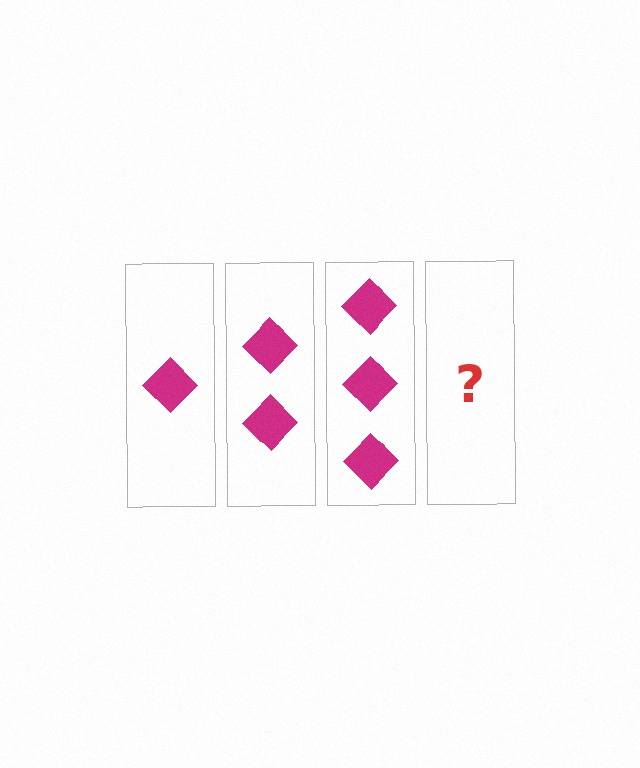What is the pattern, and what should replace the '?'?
The pattern is that each step adds one more diamond. The '?' should be 4 diamonds.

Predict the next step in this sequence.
The next step is 4 diamonds.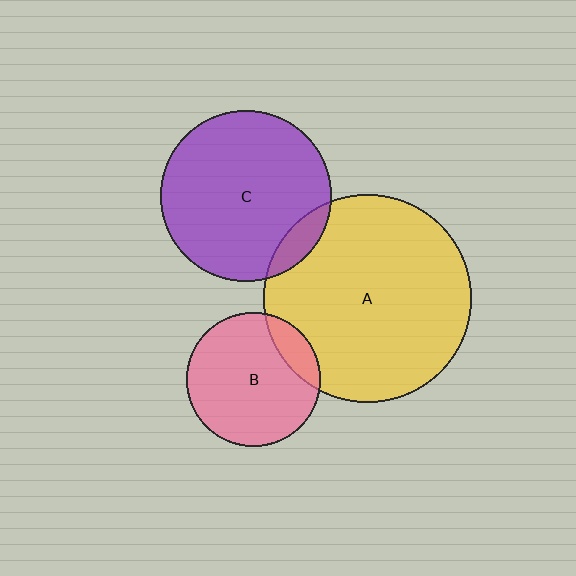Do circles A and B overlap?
Yes.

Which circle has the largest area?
Circle A (yellow).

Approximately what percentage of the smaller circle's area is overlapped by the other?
Approximately 15%.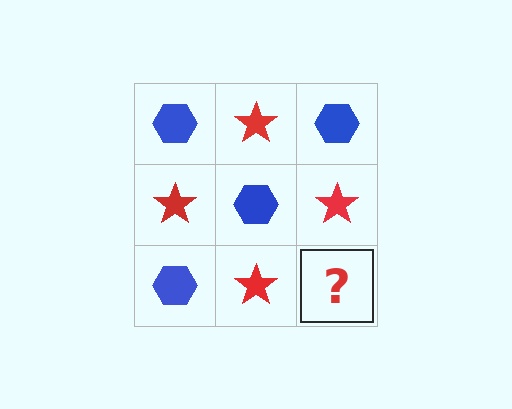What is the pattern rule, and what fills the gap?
The rule is that it alternates blue hexagon and red star in a checkerboard pattern. The gap should be filled with a blue hexagon.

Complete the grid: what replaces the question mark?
The question mark should be replaced with a blue hexagon.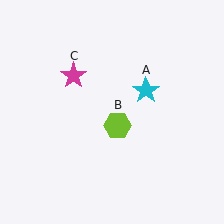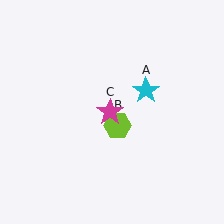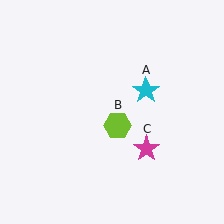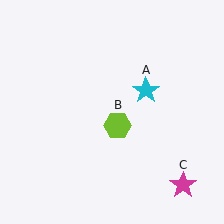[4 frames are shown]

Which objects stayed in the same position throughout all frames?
Cyan star (object A) and lime hexagon (object B) remained stationary.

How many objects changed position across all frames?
1 object changed position: magenta star (object C).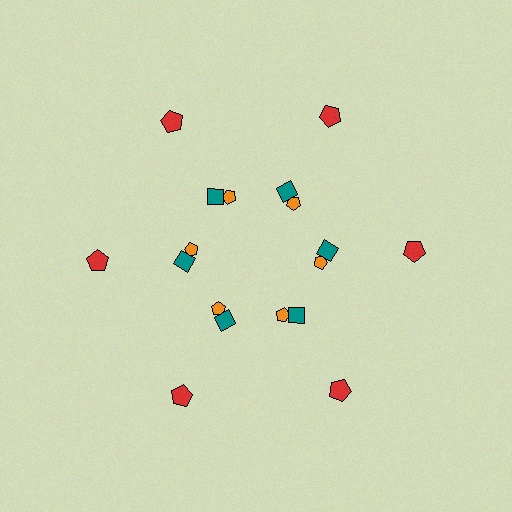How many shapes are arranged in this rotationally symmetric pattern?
There are 18 shapes, arranged in 6 groups of 3.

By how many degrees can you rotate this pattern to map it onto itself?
The pattern maps onto itself every 60 degrees of rotation.